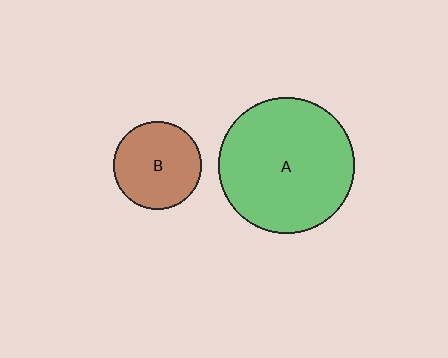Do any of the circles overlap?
No, none of the circles overlap.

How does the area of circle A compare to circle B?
Approximately 2.4 times.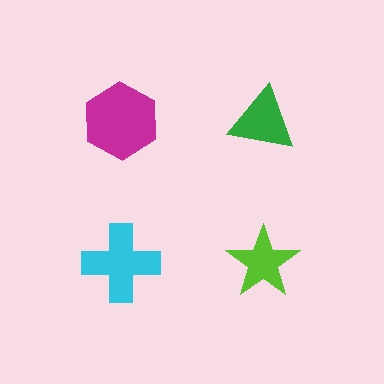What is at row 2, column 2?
A lime star.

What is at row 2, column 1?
A cyan cross.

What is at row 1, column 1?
A magenta hexagon.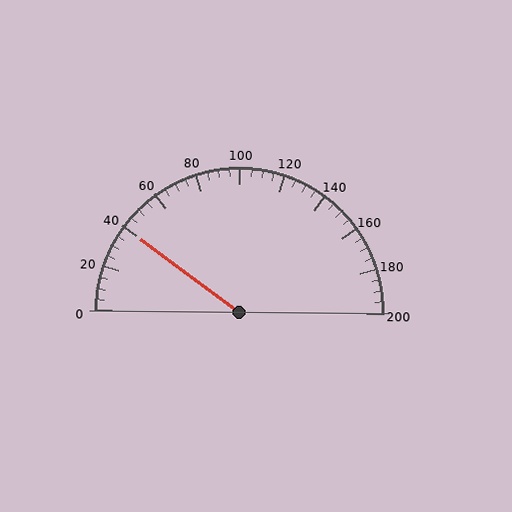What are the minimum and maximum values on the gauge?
The gauge ranges from 0 to 200.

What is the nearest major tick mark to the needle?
The nearest major tick mark is 40.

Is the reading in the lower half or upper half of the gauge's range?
The reading is in the lower half of the range (0 to 200).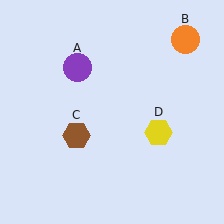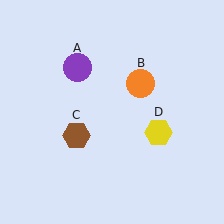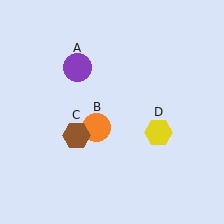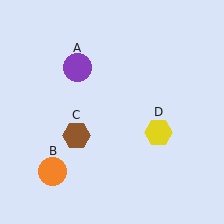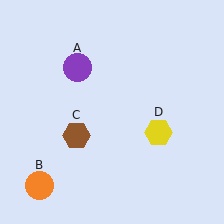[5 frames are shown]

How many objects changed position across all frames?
1 object changed position: orange circle (object B).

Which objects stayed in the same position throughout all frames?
Purple circle (object A) and brown hexagon (object C) and yellow hexagon (object D) remained stationary.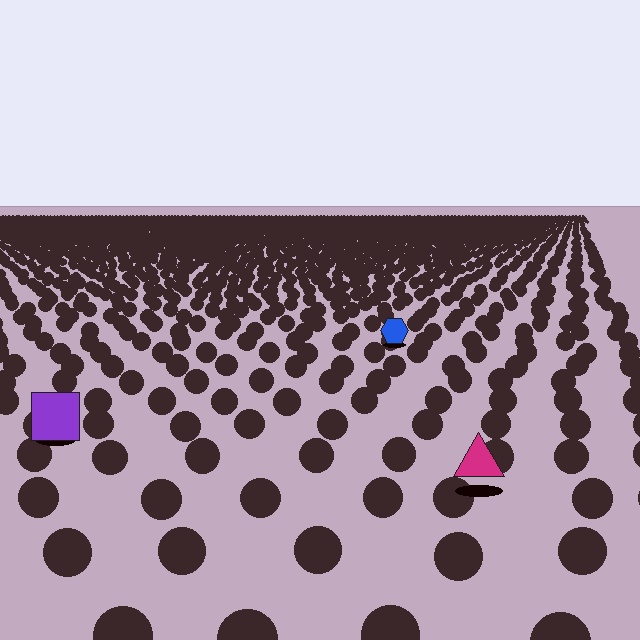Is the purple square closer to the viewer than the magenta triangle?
No. The magenta triangle is closer — you can tell from the texture gradient: the ground texture is coarser near it.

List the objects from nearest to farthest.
From nearest to farthest: the magenta triangle, the purple square, the blue hexagon.